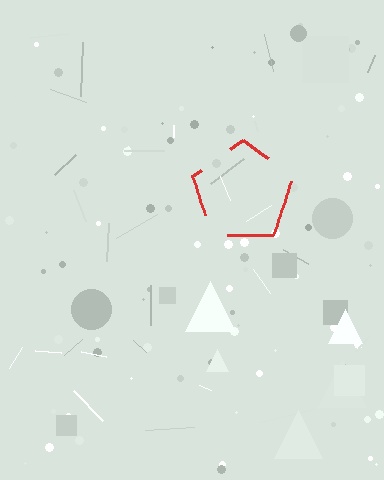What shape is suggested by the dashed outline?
The dashed outline suggests a pentagon.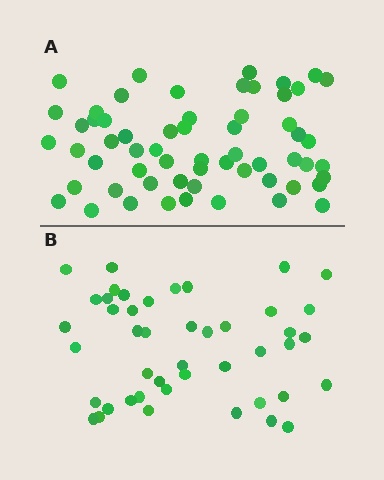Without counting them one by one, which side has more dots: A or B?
Region A (the top region) has more dots.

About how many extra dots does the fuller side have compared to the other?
Region A has approximately 15 more dots than region B.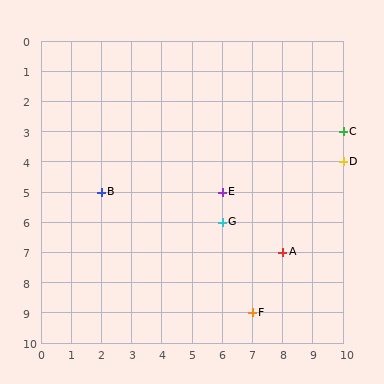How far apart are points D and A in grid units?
Points D and A are 2 columns and 3 rows apart (about 3.6 grid units diagonally).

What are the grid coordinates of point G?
Point G is at grid coordinates (6, 6).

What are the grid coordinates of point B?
Point B is at grid coordinates (2, 5).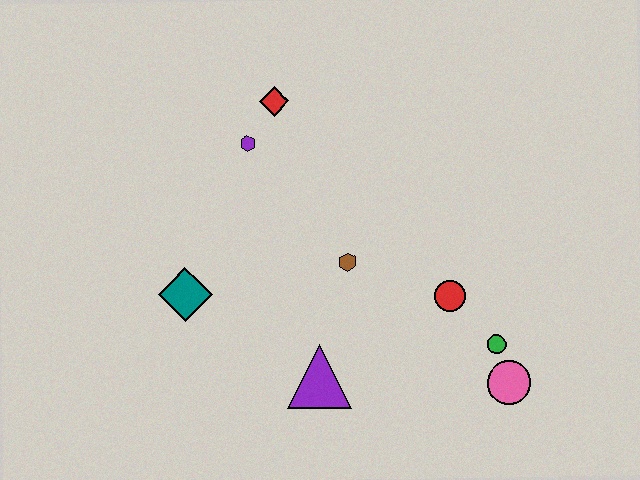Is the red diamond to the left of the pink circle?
Yes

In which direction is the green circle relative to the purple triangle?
The green circle is to the right of the purple triangle.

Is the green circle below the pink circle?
No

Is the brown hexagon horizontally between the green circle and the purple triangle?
Yes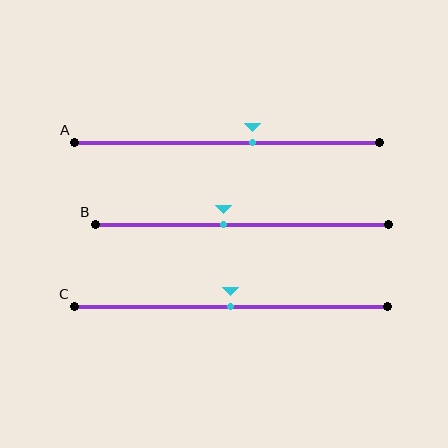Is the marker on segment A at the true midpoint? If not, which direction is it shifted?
No, the marker on segment A is shifted to the right by about 8% of the segment length.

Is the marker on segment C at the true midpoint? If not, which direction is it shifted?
Yes, the marker on segment C is at the true midpoint.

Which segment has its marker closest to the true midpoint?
Segment C has its marker closest to the true midpoint.